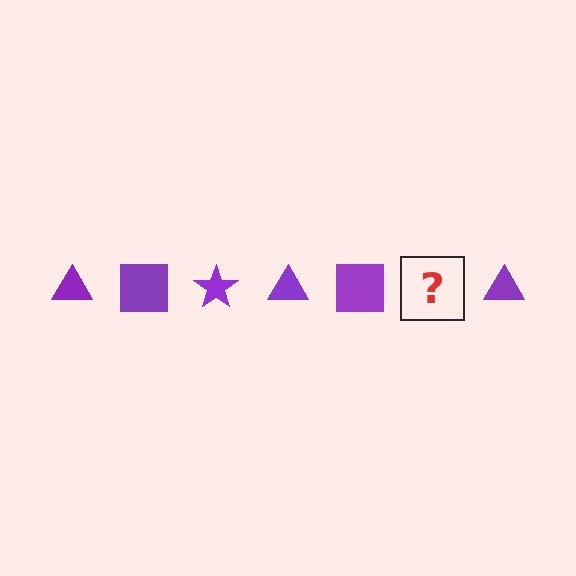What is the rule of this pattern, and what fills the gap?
The rule is that the pattern cycles through triangle, square, star shapes in purple. The gap should be filled with a purple star.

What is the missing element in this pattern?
The missing element is a purple star.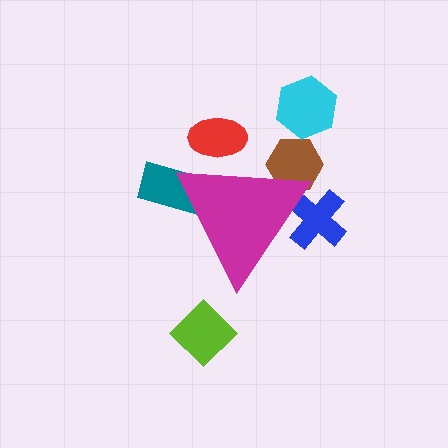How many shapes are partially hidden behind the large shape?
4 shapes are partially hidden.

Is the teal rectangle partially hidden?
Yes, the teal rectangle is partially hidden behind the magenta triangle.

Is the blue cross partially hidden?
Yes, the blue cross is partially hidden behind the magenta triangle.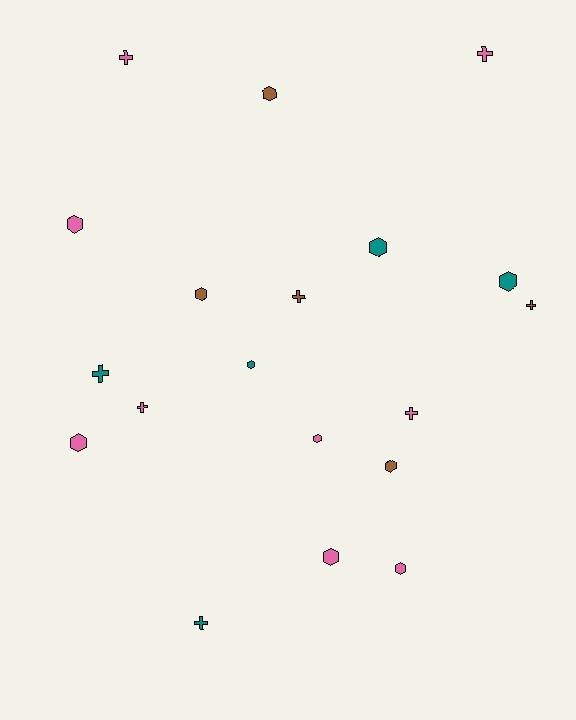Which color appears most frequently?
Pink, with 9 objects.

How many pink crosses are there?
There are 4 pink crosses.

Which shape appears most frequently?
Hexagon, with 11 objects.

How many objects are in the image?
There are 19 objects.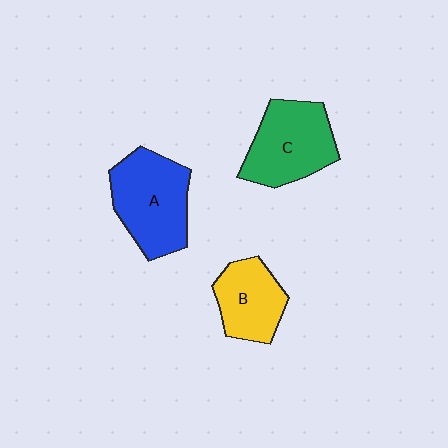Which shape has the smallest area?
Shape B (yellow).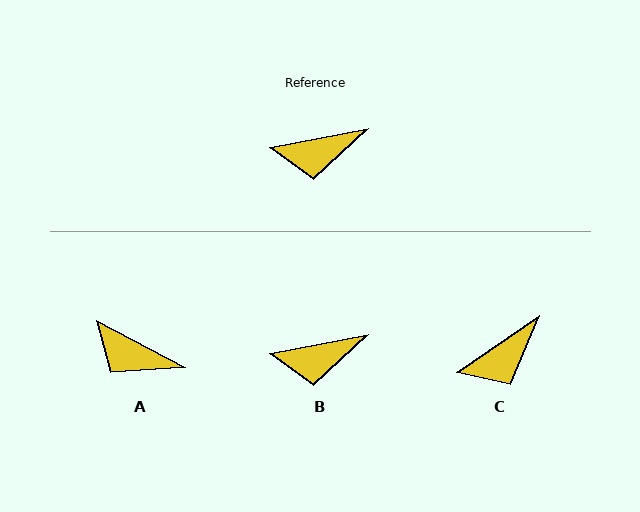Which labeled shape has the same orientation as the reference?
B.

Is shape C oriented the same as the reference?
No, it is off by about 24 degrees.